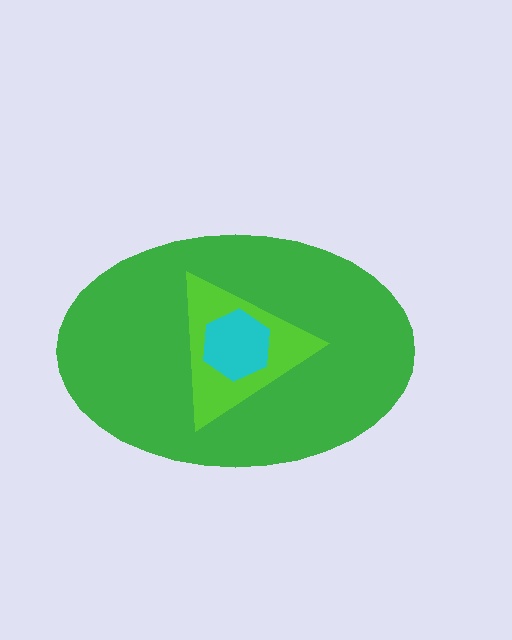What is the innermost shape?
The cyan hexagon.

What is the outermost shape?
The green ellipse.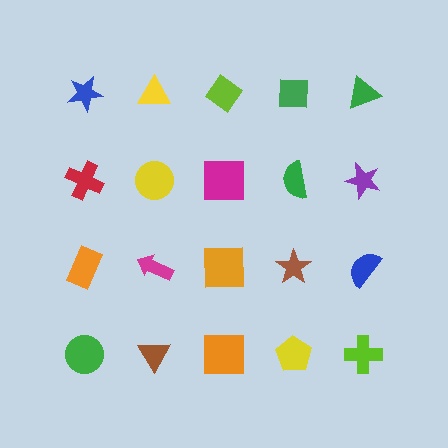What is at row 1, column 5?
A green triangle.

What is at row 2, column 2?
A yellow circle.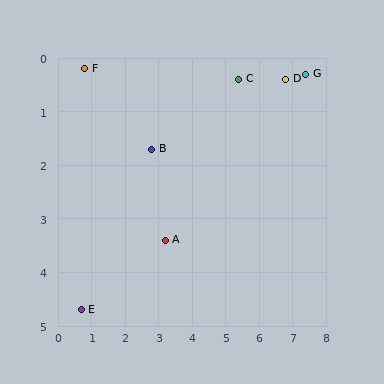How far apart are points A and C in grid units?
Points A and C are about 3.7 grid units apart.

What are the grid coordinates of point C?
Point C is at approximately (5.4, 0.4).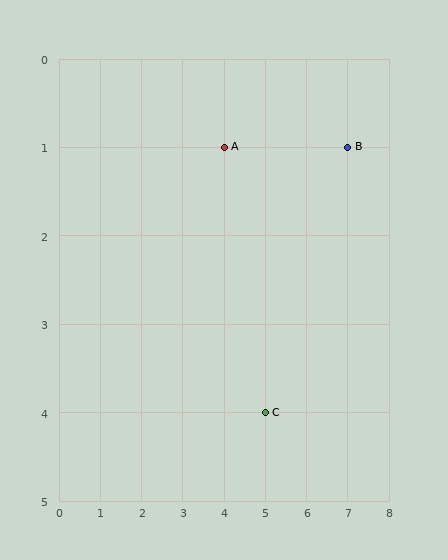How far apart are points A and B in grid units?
Points A and B are 3 columns apart.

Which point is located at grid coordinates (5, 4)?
Point C is at (5, 4).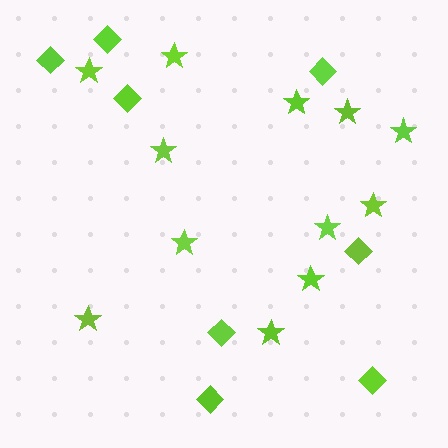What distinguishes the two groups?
There are 2 groups: one group of diamonds (8) and one group of stars (12).